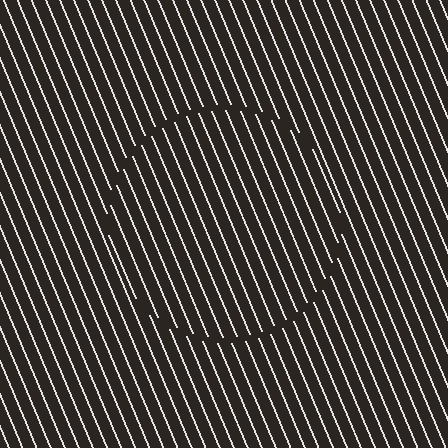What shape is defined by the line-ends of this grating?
An illusory circle. The interior of the shape contains the same grating, shifted by half a period — the contour is defined by the phase discontinuity where line-ends from the inner and outer gratings abut.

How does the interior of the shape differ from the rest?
The interior of the shape contains the same grating, shifted by half a period — the contour is defined by the phase discontinuity where line-ends from the inner and outer gratings abut.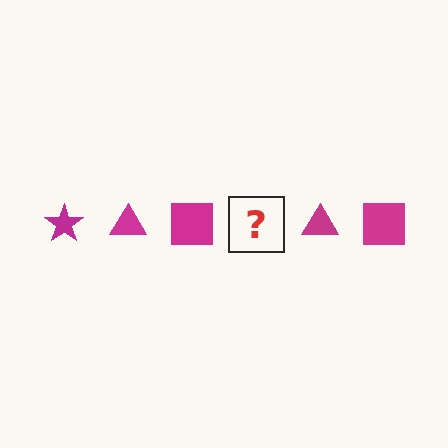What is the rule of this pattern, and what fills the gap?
The rule is that the pattern cycles through star, triangle, square shapes in magenta. The gap should be filled with a magenta star.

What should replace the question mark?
The question mark should be replaced with a magenta star.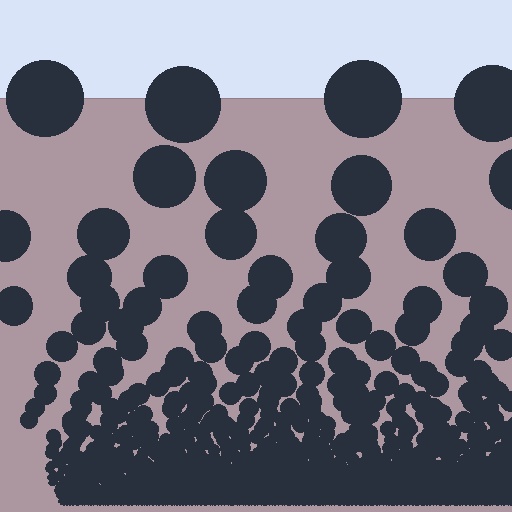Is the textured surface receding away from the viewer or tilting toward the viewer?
The surface appears to tilt toward the viewer. Texture elements get larger and sparser toward the top.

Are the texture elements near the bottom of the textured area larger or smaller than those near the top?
Smaller. The gradient is inverted — elements near the bottom are smaller and denser.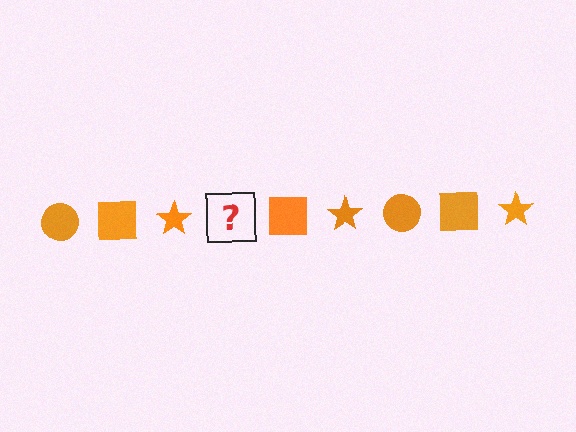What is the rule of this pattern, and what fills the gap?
The rule is that the pattern cycles through circle, square, star shapes in orange. The gap should be filled with an orange circle.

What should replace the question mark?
The question mark should be replaced with an orange circle.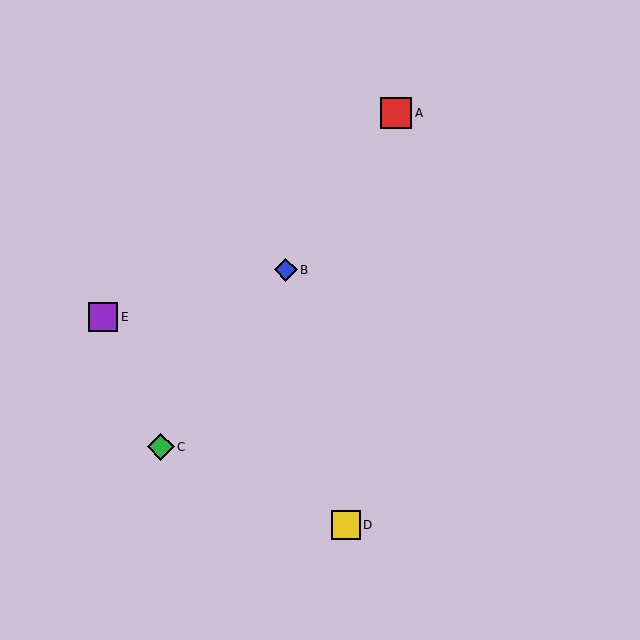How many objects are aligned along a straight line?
3 objects (A, B, C) are aligned along a straight line.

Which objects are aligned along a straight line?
Objects A, B, C are aligned along a straight line.